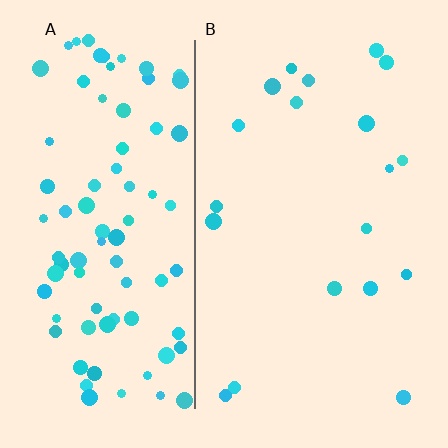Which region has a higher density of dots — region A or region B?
A (the left).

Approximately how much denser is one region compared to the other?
Approximately 4.5× — region A over region B.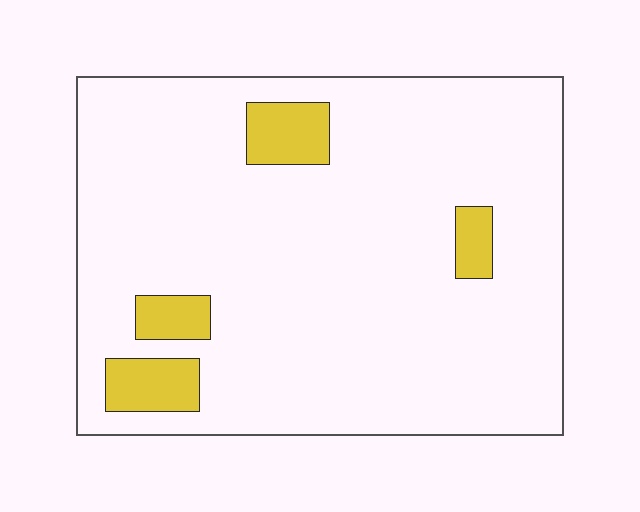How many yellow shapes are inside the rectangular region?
4.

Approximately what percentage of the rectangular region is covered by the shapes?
Approximately 10%.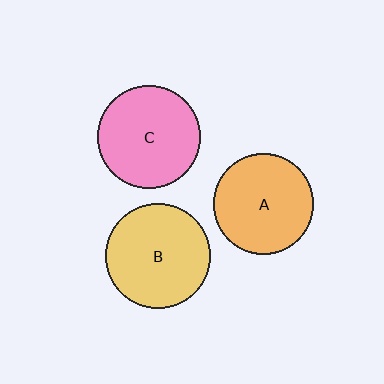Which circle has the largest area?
Circle B (yellow).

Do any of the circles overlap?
No, none of the circles overlap.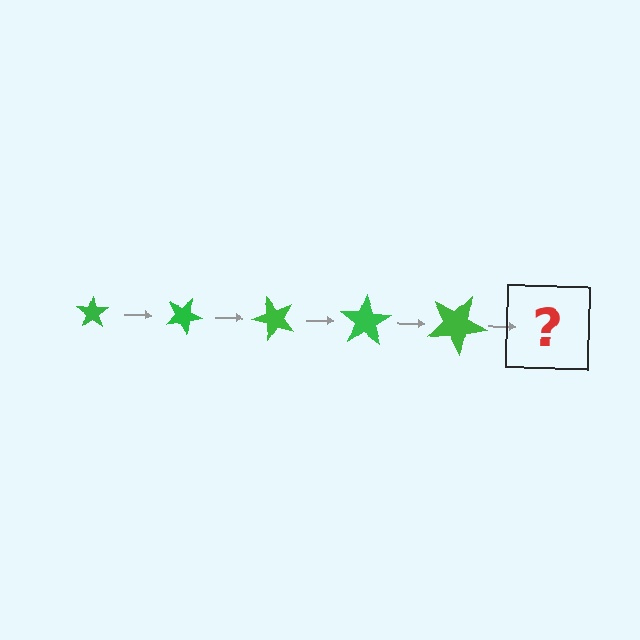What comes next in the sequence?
The next element should be a star, larger than the previous one and rotated 125 degrees from the start.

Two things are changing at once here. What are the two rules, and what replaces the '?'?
The two rules are that the star grows larger each step and it rotates 25 degrees each step. The '?' should be a star, larger than the previous one and rotated 125 degrees from the start.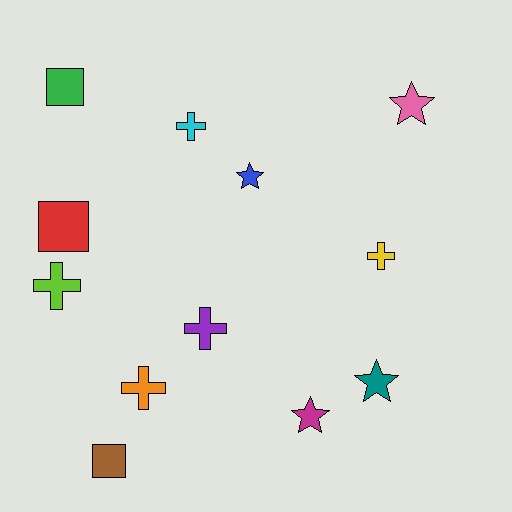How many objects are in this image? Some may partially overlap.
There are 12 objects.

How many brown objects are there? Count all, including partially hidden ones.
There is 1 brown object.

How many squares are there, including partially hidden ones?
There are 3 squares.